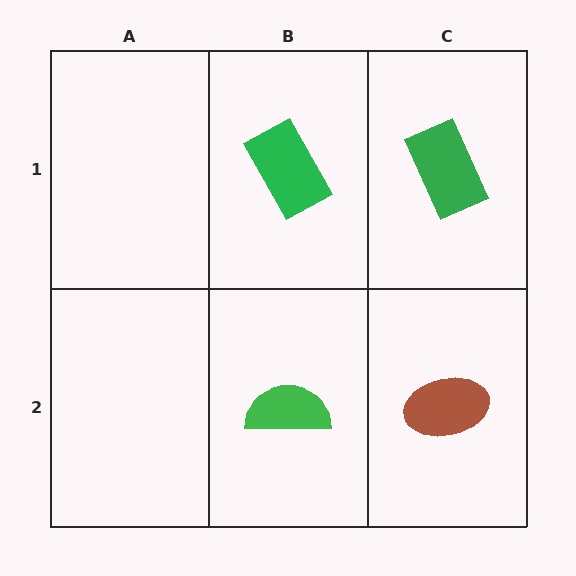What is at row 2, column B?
A green semicircle.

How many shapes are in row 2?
2 shapes.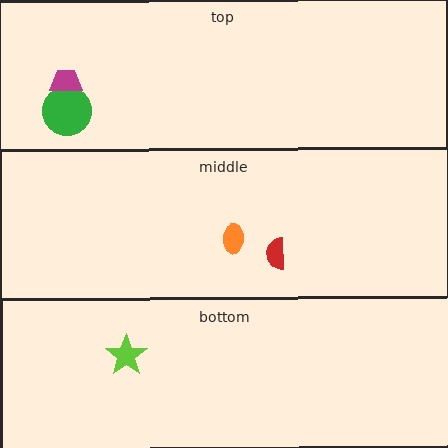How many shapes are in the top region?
2.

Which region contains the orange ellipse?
The middle region.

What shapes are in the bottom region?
The lime star.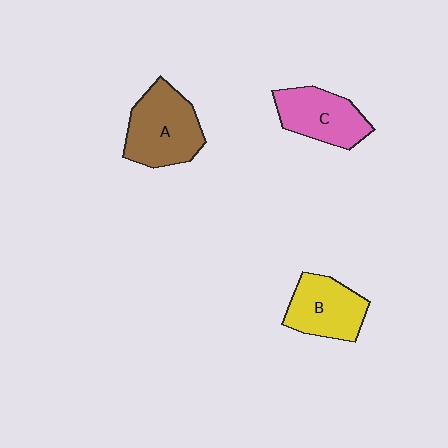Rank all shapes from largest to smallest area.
From largest to smallest: A (brown), C (pink), B (yellow).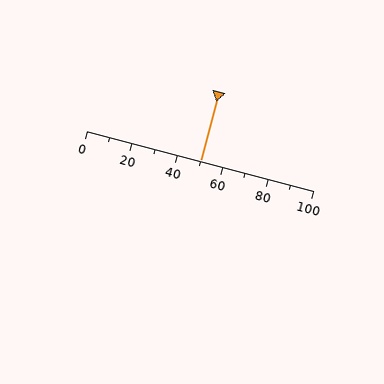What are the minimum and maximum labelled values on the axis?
The axis runs from 0 to 100.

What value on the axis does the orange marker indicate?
The marker indicates approximately 50.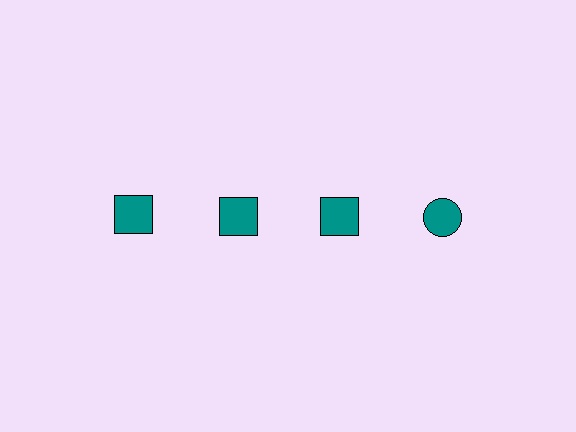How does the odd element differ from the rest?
It has a different shape: circle instead of square.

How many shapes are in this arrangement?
There are 4 shapes arranged in a grid pattern.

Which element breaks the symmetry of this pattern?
The teal circle in the top row, second from right column breaks the symmetry. All other shapes are teal squares.